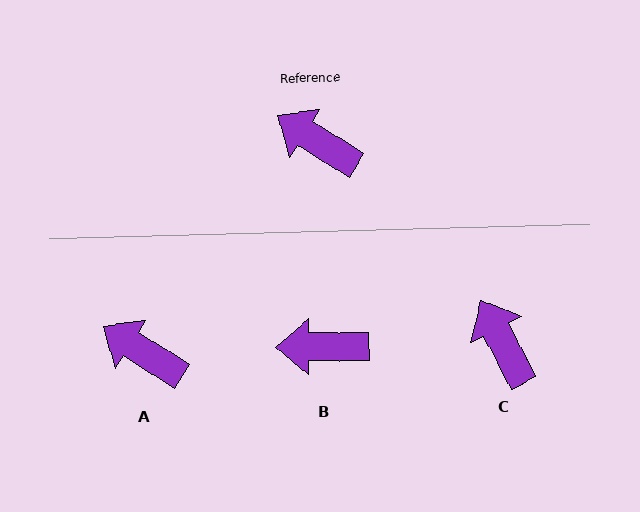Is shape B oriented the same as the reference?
No, it is off by about 33 degrees.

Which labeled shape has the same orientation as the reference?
A.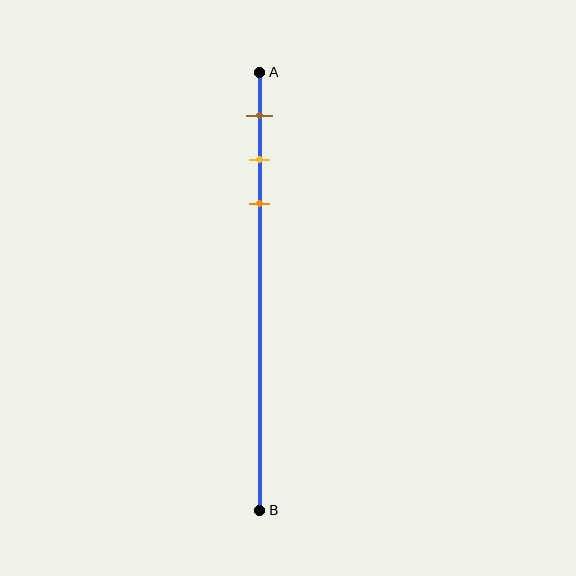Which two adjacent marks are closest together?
The yellow and orange marks are the closest adjacent pair.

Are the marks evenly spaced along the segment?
Yes, the marks are approximately evenly spaced.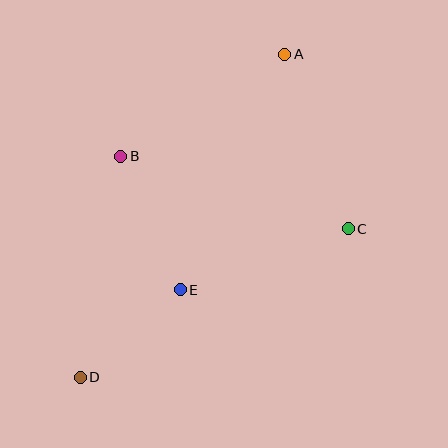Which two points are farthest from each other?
Points A and D are farthest from each other.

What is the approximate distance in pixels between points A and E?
The distance between A and E is approximately 258 pixels.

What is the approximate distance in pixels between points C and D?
The distance between C and D is approximately 306 pixels.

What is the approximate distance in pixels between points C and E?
The distance between C and E is approximately 178 pixels.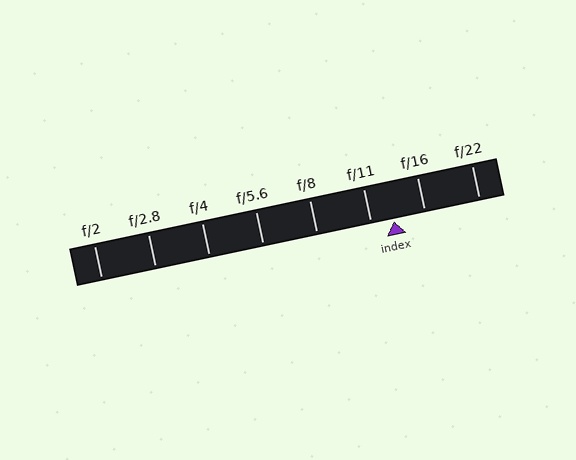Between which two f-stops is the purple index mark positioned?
The index mark is between f/11 and f/16.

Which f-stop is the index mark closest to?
The index mark is closest to f/11.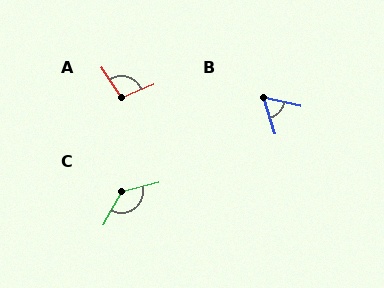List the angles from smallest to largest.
B (59°), A (100°), C (133°).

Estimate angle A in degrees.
Approximately 100 degrees.